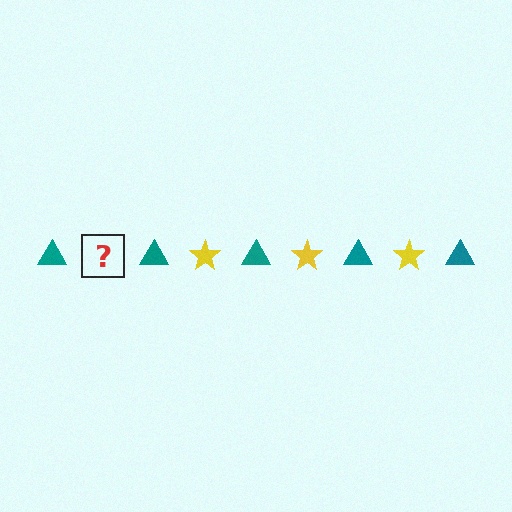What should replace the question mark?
The question mark should be replaced with a yellow star.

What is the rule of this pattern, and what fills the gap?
The rule is that the pattern alternates between teal triangle and yellow star. The gap should be filled with a yellow star.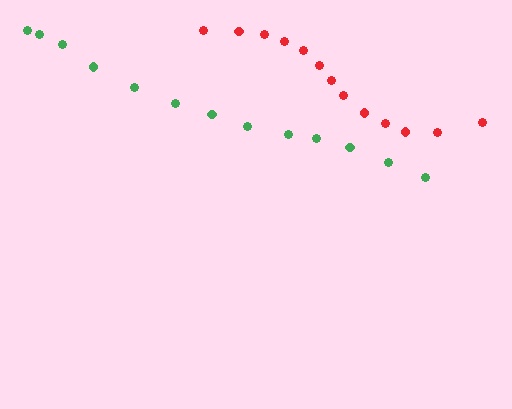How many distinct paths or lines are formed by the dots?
There are 2 distinct paths.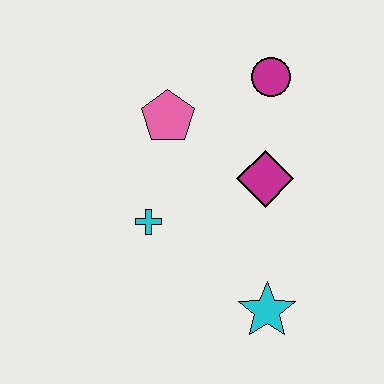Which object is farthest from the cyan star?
The magenta circle is farthest from the cyan star.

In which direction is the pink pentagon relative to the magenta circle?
The pink pentagon is to the left of the magenta circle.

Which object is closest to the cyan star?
The magenta diamond is closest to the cyan star.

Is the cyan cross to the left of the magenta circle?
Yes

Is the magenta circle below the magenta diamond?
No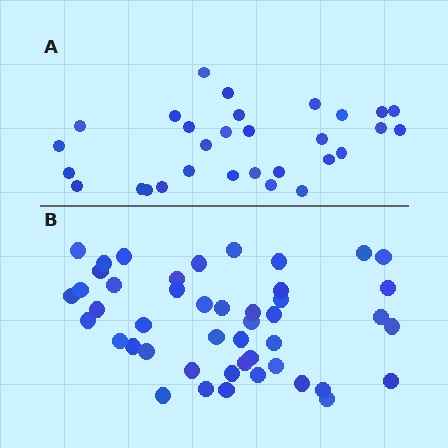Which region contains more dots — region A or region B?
Region B (the bottom region) has more dots.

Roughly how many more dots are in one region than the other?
Region B has approximately 15 more dots than region A.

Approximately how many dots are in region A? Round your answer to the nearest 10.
About 30 dots.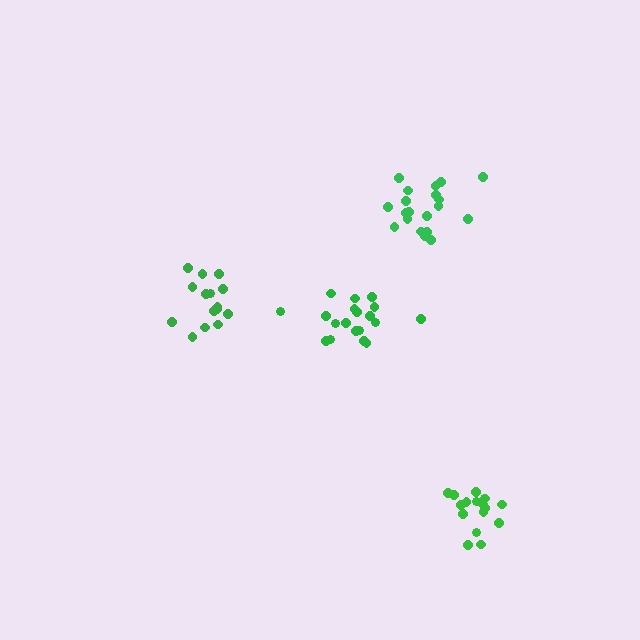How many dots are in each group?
Group 1: 20 dots, Group 2: 19 dots, Group 3: 15 dots, Group 4: 17 dots (71 total).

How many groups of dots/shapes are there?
There are 4 groups.